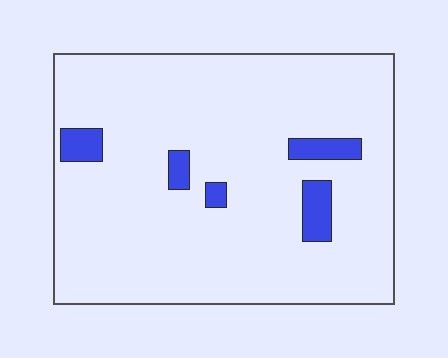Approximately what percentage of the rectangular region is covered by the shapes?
Approximately 5%.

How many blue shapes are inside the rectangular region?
5.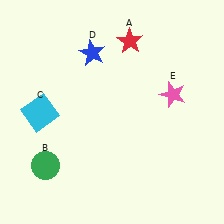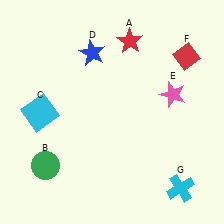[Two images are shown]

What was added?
A red diamond (F), a cyan cross (G) were added in Image 2.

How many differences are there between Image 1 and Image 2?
There are 2 differences between the two images.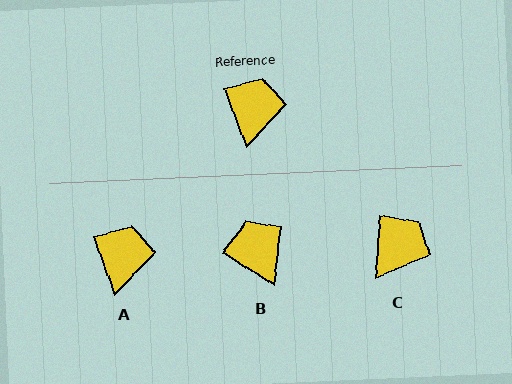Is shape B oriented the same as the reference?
No, it is off by about 37 degrees.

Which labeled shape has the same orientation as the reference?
A.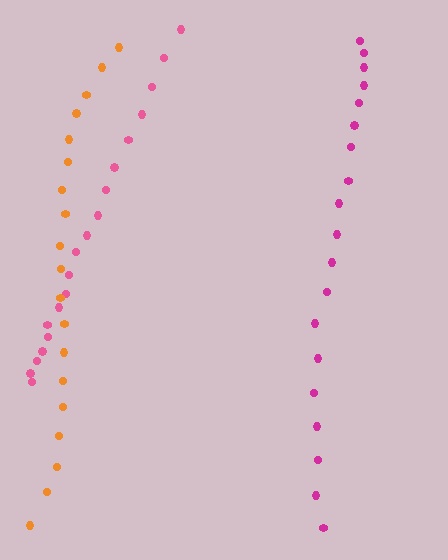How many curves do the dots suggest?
There are 3 distinct paths.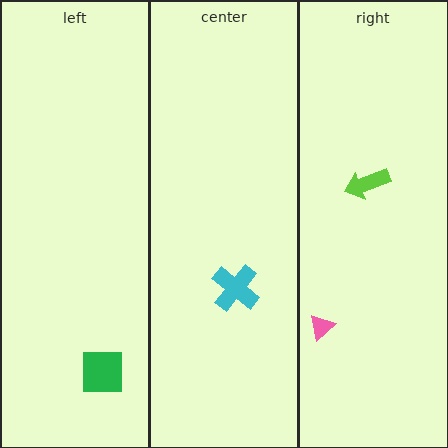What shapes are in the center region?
The cyan cross.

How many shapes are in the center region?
1.